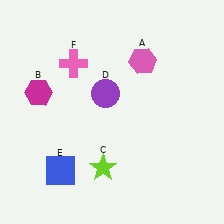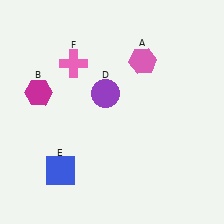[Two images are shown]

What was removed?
The lime star (C) was removed in Image 2.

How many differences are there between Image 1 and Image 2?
There is 1 difference between the two images.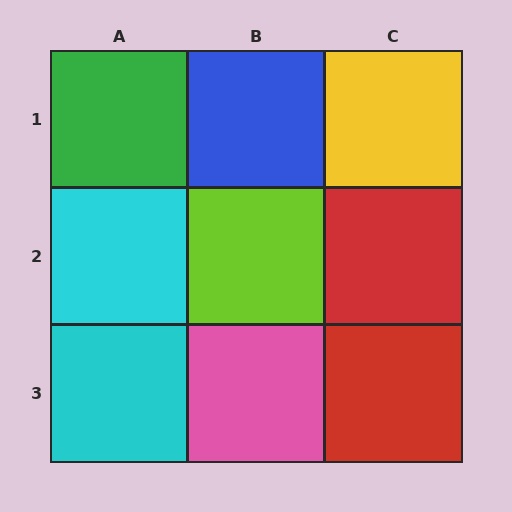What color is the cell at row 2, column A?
Cyan.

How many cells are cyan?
2 cells are cyan.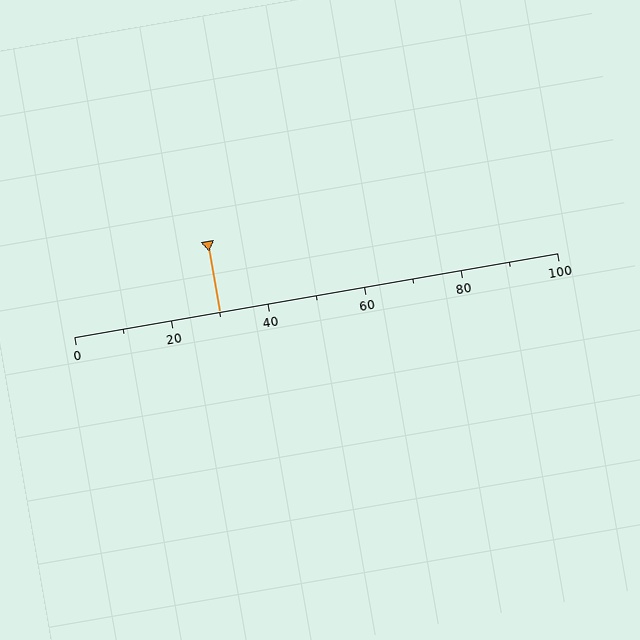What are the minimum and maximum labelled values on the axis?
The axis runs from 0 to 100.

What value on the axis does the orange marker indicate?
The marker indicates approximately 30.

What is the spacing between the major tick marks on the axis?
The major ticks are spaced 20 apart.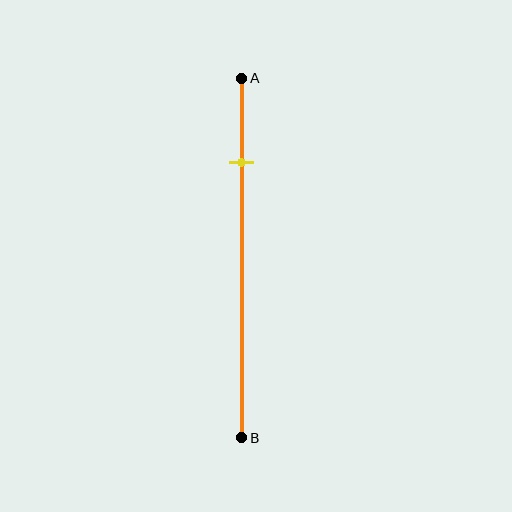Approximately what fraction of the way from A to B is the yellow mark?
The yellow mark is approximately 25% of the way from A to B.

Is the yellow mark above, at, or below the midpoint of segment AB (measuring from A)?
The yellow mark is above the midpoint of segment AB.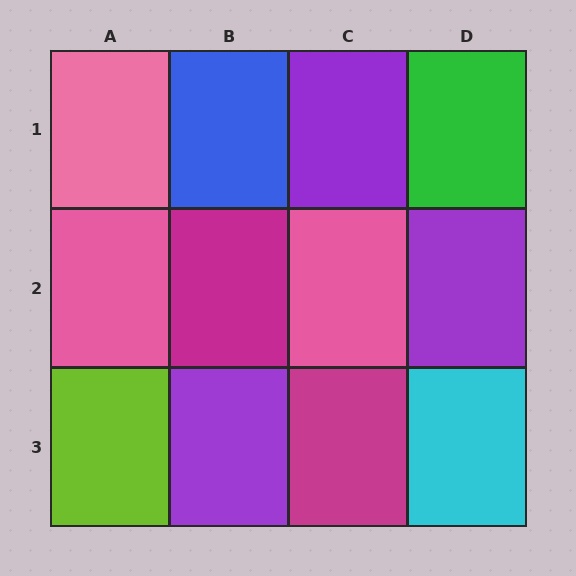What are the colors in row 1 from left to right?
Pink, blue, purple, green.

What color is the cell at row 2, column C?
Pink.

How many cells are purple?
3 cells are purple.